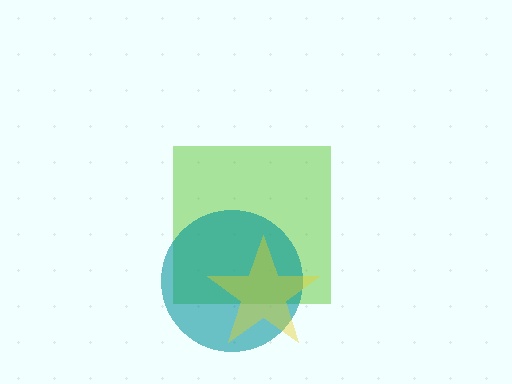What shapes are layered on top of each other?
The layered shapes are: a lime square, a teal circle, a yellow star.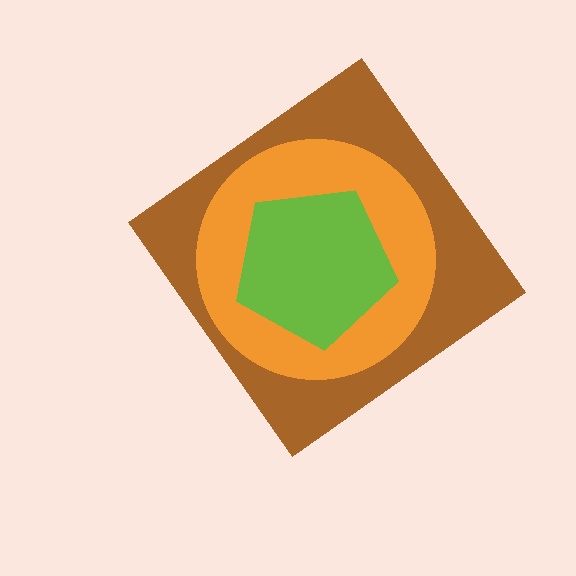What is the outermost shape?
The brown diamond.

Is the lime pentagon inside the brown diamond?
Yes.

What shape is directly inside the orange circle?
The lime pentagon.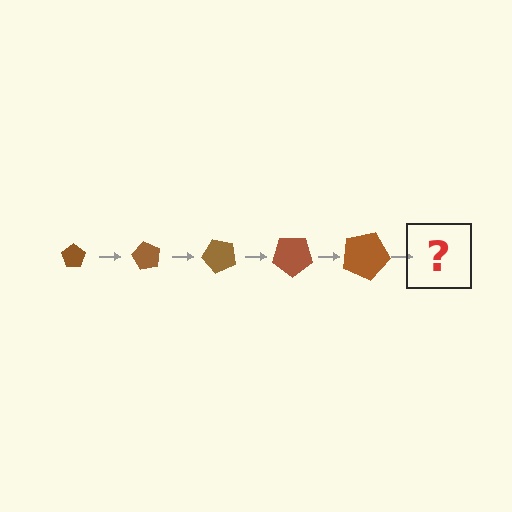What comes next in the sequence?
The next element should be a pentagon, larger than the previous one and rotated 300 degrees from the start.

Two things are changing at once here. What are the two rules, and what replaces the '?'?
The two rules are that the pentagon grows larger each step and it rotates 60 degrees each step. The '?' should be a pentagon, larger than the previous one and rotated 300 degrees from the start.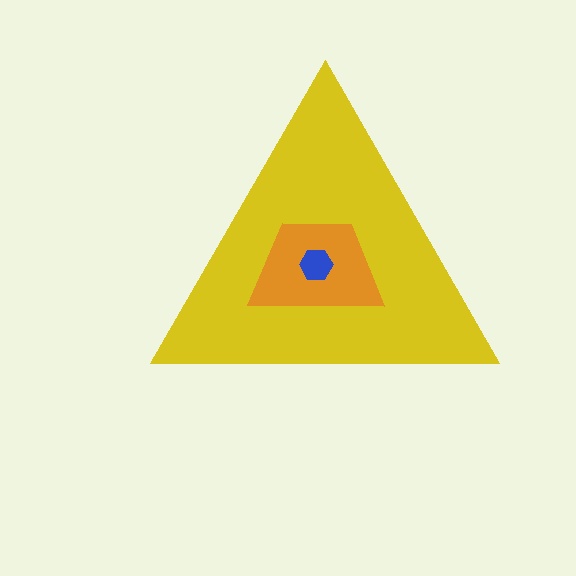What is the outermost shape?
The yellow triangle.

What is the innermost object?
The blue hexagon.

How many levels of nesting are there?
3.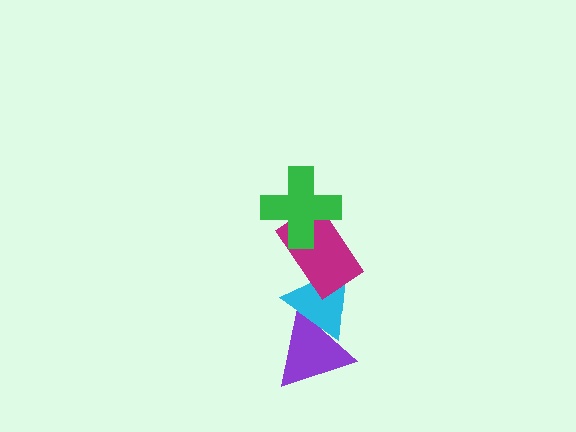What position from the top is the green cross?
The green cross is 1st from the top.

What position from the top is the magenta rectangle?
The magenta rectangle is 2nd from the top.